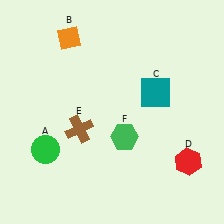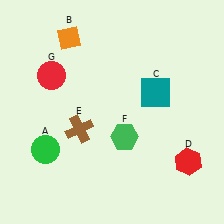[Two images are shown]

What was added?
A red circle (G) was added in Image 2.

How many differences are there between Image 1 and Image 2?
There is 1 difference between the two images.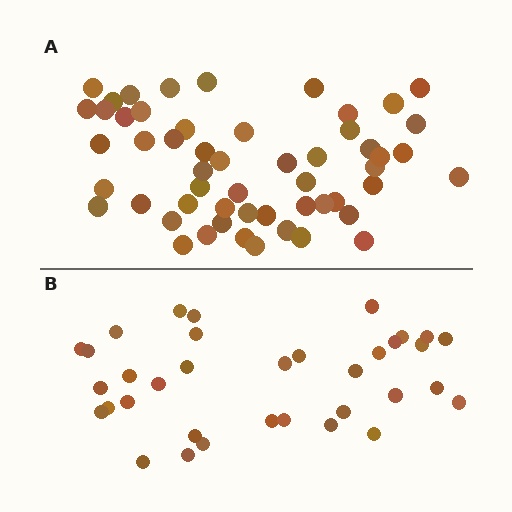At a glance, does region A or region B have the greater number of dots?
Region A (the top region) has more dots.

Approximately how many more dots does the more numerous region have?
Region A has approximately 20 more dots than region B.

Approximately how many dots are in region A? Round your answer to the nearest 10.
About 50 dots. (The exact count is 54, which rounds to 50.)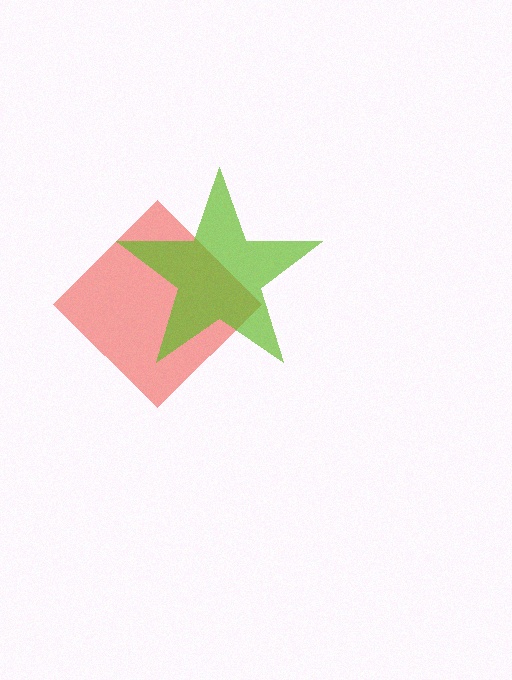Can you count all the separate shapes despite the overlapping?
Yes, there are 2 separate shapes.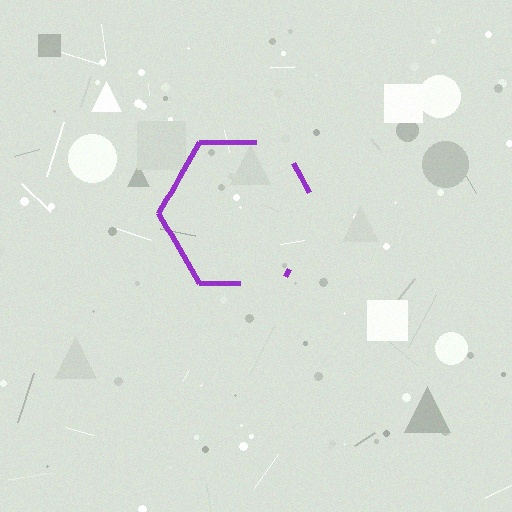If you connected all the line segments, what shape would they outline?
They would outline a hexagon.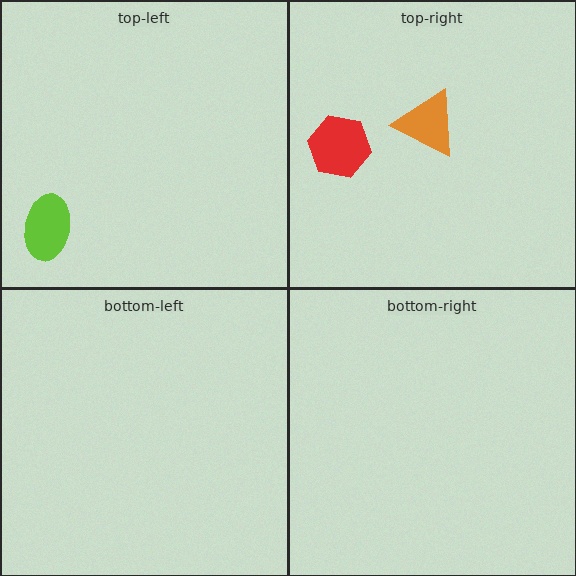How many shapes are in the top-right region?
2.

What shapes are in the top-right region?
The red hexagon, the orange triangle.